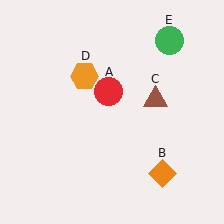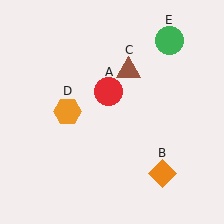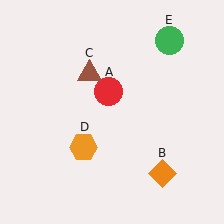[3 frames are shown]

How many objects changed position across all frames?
2 objects changed position: brown triangle (object C), orange hexagon (object D).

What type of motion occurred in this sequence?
The brown triangle (object C), orange hexagon (object D) rotated counterclockwise around the center of the scene.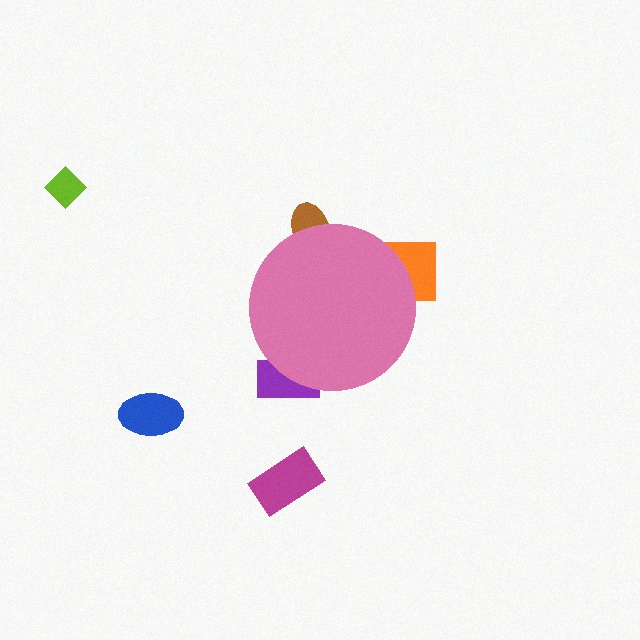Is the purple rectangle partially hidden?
Yes, the purple rectangle is partially hidden behind the pink circle.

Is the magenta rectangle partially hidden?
No, the magenta rectangle is fully visible.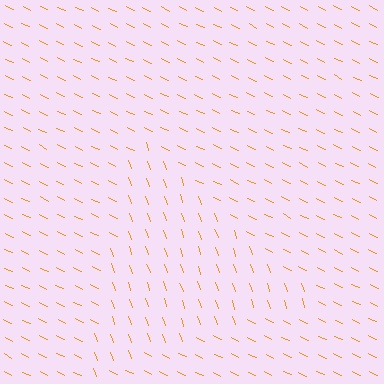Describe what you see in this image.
The image is filled with small orange line segments. A triangle region in the image has lines oriented differently from the surrounding lines, creating a visible texture boundary.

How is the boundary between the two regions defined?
The boundary is defined purely by a change in line orientation (approximately 45 degrees difference). All lines are the same color and thickness.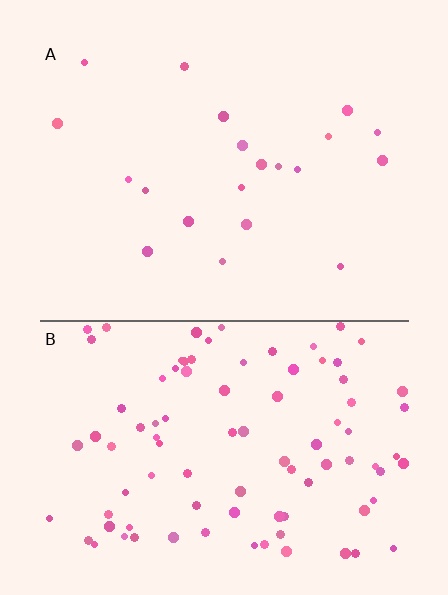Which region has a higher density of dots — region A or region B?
B (the bottom).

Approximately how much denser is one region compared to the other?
Approximately 4.6× — region B over region A.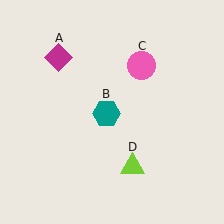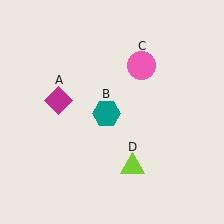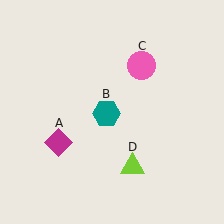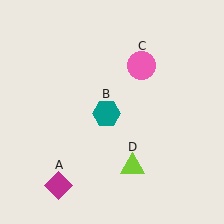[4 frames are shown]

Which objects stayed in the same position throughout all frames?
Teal hexagon (object B) and pink circle (object C) and lime triangle (object D) remained stationary.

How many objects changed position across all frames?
1 object changed position: magenta diamond (object A).